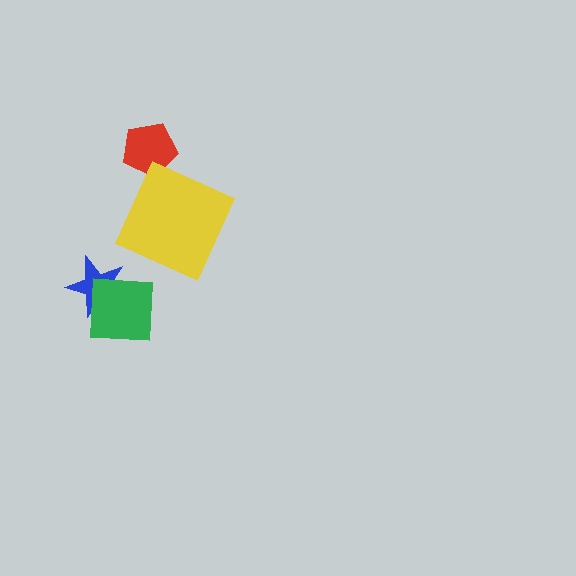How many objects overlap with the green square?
1 object overlaps with the green square.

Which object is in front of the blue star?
The green square is in front of the blue star.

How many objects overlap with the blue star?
1 object overlaps with the blue star.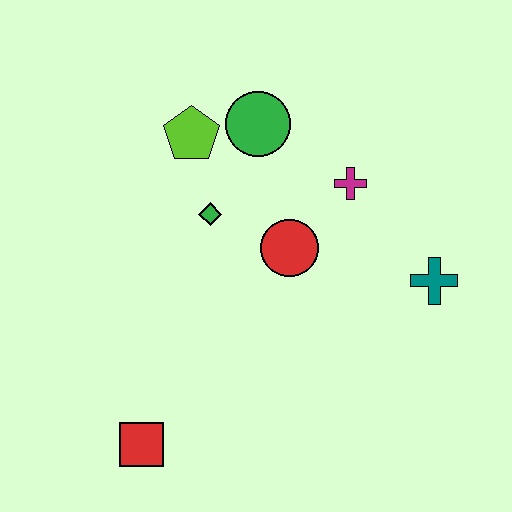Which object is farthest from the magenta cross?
The red square is farthest from the magenta cross.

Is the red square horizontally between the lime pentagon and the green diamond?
No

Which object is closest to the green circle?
The lime pentagon is closest to the green circle.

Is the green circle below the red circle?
No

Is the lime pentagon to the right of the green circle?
No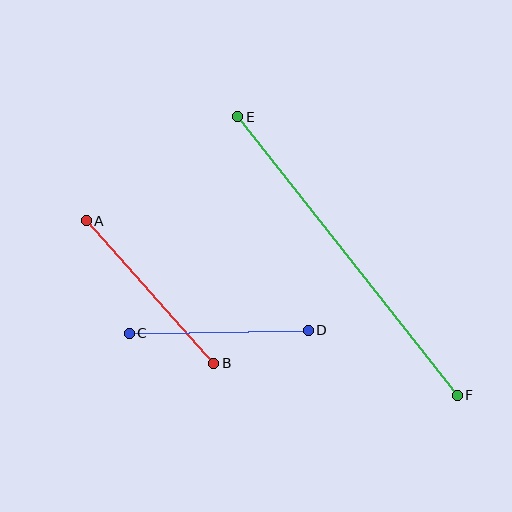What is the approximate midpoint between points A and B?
The midpoint is at approximately (150, 292) pixels.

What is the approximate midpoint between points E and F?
The midpoint is at approximately (347, 256) pixels.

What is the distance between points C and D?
The distance is approximately 179 pixels.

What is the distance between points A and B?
The distance is approximately 191 pixels.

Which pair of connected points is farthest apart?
Points E and F are farthest apart.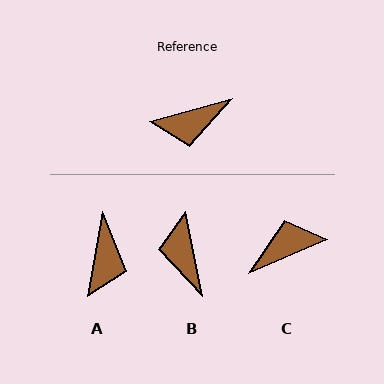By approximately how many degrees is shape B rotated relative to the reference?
Approximately 94 degrees clockwise.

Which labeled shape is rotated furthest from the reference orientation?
C, about 172 degrees away.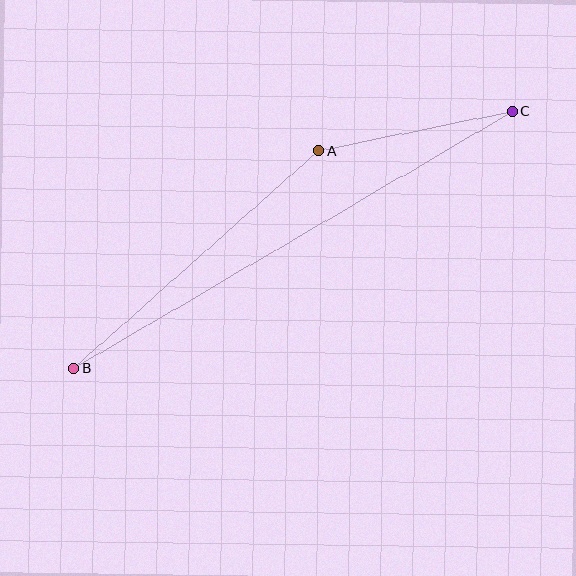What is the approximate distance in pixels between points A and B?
The distance between A and B is approximately 328 pixels.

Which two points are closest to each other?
Points A and C are closest to each other.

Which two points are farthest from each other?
Points B and C are farthest from each other.